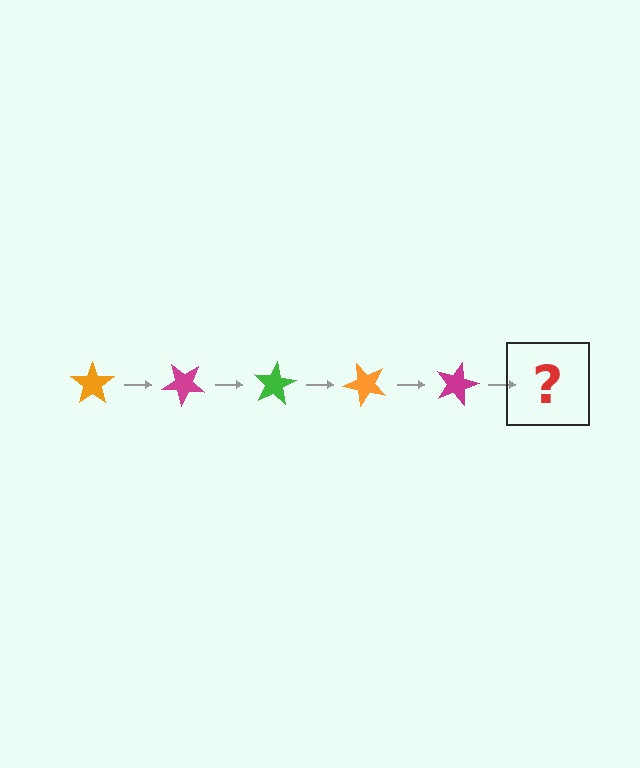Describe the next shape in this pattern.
It should be a green star, rotated 200 degrees from the start.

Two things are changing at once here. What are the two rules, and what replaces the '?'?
The two rules are that it rotates 40 degrees each step and the color cycles through orange, magenta, and green. The '?' should be a green star, rotated 200 degrees from the start.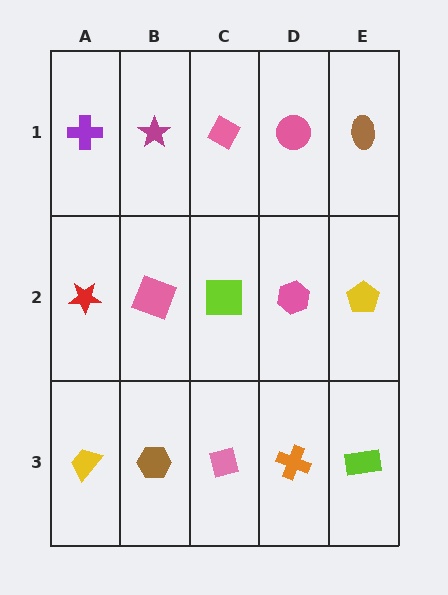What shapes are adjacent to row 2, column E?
A brown ellipse (row 1, column E), a lime rectangle (row 3, column E), a pink hexagon (row 2, column D).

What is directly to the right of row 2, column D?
A yellow pentagon.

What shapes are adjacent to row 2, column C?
A pink diamond (row 1, column C), a pink square (row 3, column C), a pink square (row 2, column B), a pink hexagon (row 2, column D).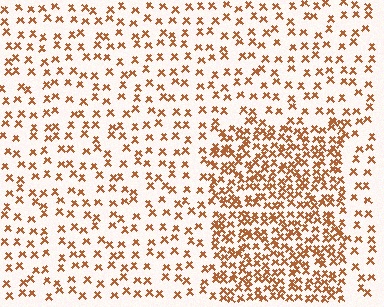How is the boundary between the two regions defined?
The boundary is defined by a change in element density (approximately 2.4x ratio). All elements are the same color, size, and shape.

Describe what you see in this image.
The image contains small brown elements arranged at two different densities. A rectangle-shaped region is visible where the elements are more densely packed than the surrounding area.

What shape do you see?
I see a rectangle.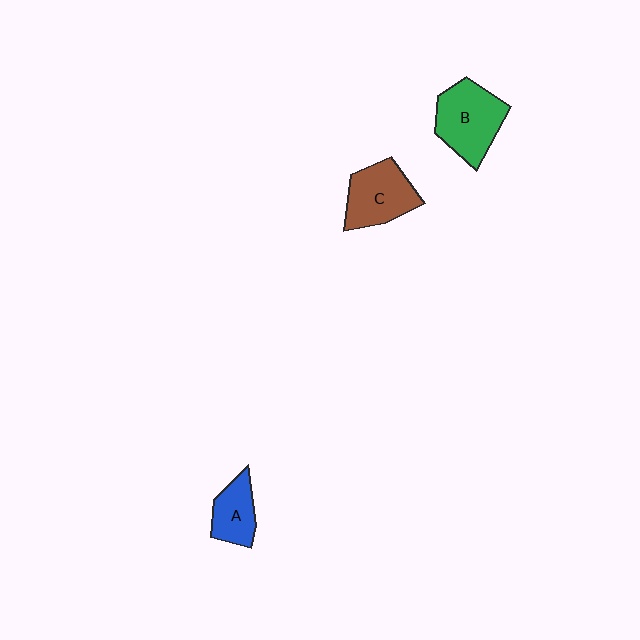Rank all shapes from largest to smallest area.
From largest to smallest: B (green), C (brown), A (blue).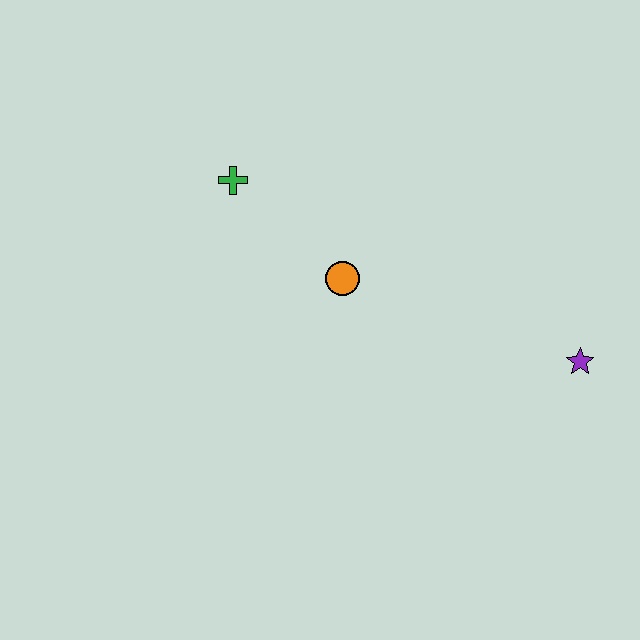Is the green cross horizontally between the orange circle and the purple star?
No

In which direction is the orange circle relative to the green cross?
The orange circle is to the right of the green cross.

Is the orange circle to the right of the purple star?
No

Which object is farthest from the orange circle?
The purple star is farthest from the orange circle.